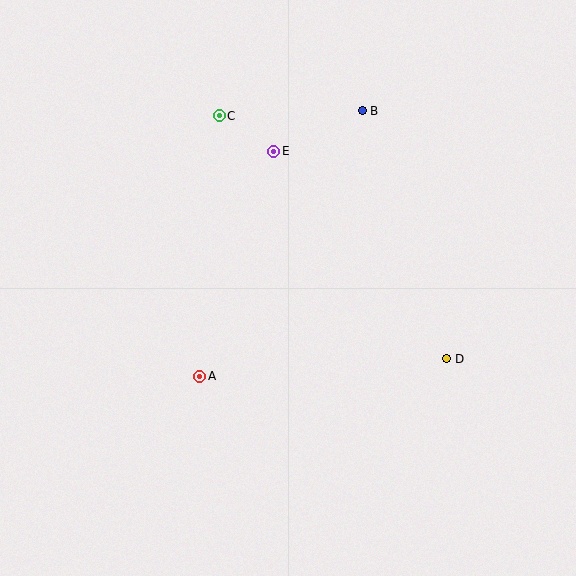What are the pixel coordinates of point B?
Point B is at (362, 111).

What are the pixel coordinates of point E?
Point E is at (274, 151).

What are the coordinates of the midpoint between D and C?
The midpoint between D and C is at (333, 237).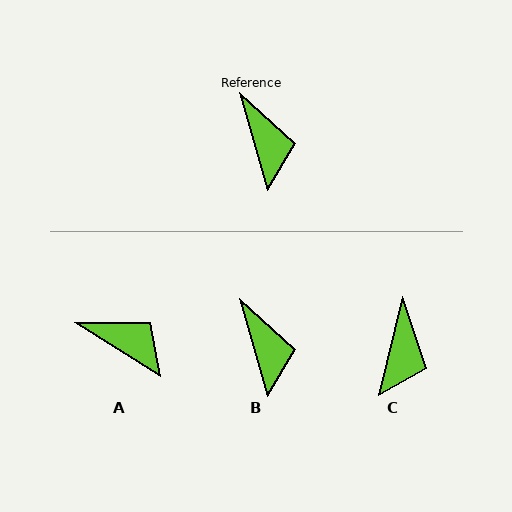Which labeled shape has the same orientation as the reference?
B.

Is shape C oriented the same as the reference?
No, it is off by about 29 degrees.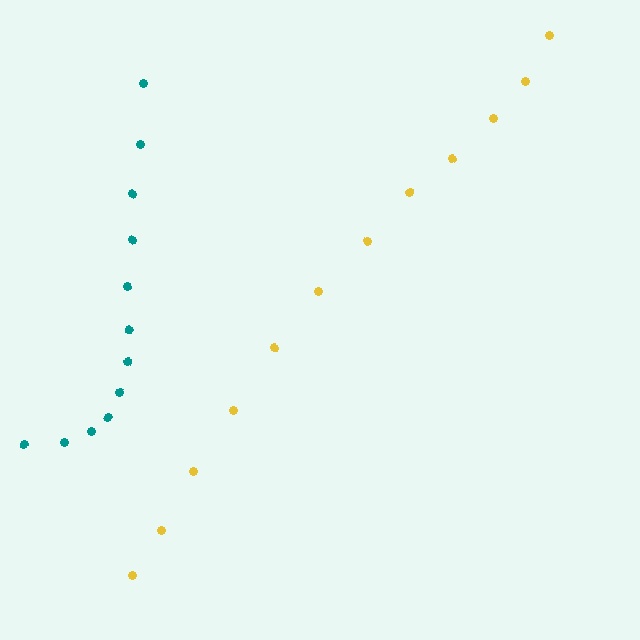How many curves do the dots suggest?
There are 2 distinct paths.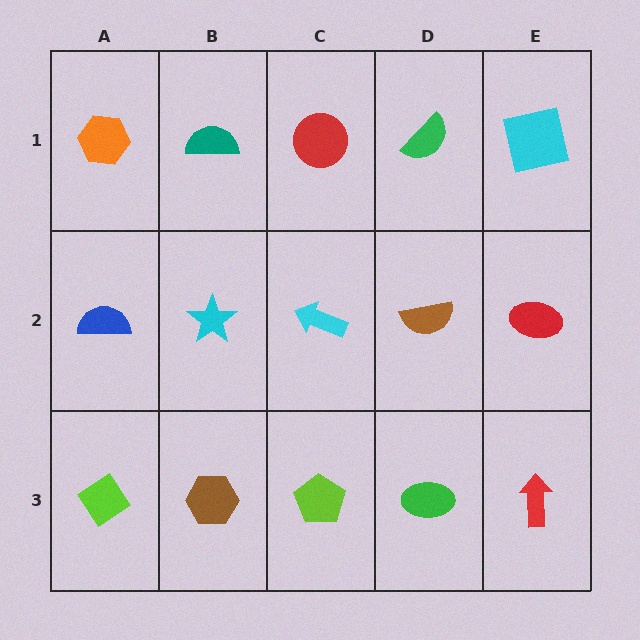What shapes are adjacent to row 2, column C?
A red circle (row 1, column C), a lime pentagon (row 3, column C), a cyan star (row 2, column B), a brown semicircle (row 2, column D).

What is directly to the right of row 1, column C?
A green semicircle.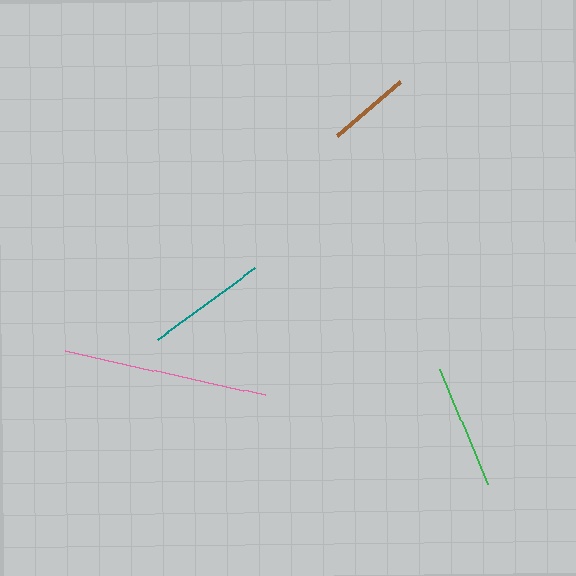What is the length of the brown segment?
The brown segment is approximately 83 pixels long.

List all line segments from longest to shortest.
From longest to shortest: pink, green, teal, brown.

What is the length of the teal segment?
The teal segment is approximately 121 pixels long.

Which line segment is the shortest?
The brown line is the shortest at approximately 83 pixels.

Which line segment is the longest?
The pink line is the longest at approximately 205 pixels.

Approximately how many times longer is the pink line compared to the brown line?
The pink line is approximately 2.5 times the length of the brown line.